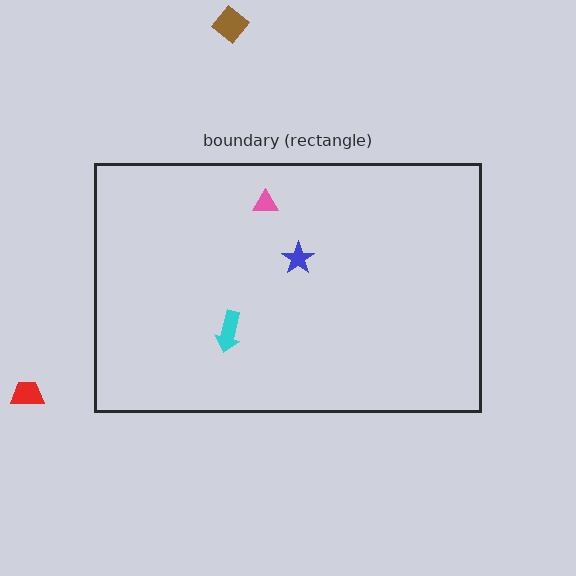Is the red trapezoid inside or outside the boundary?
Outside.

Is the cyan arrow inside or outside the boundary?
Inside.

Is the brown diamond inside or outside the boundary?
Outside.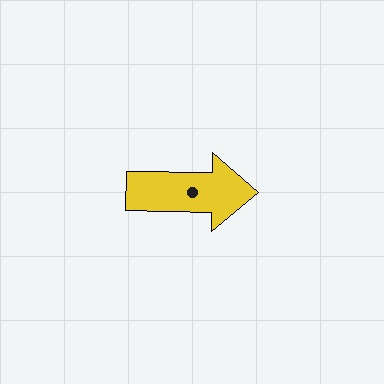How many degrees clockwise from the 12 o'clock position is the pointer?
Approximately 91 degrees.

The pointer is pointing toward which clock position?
Roughly 3 o'clock.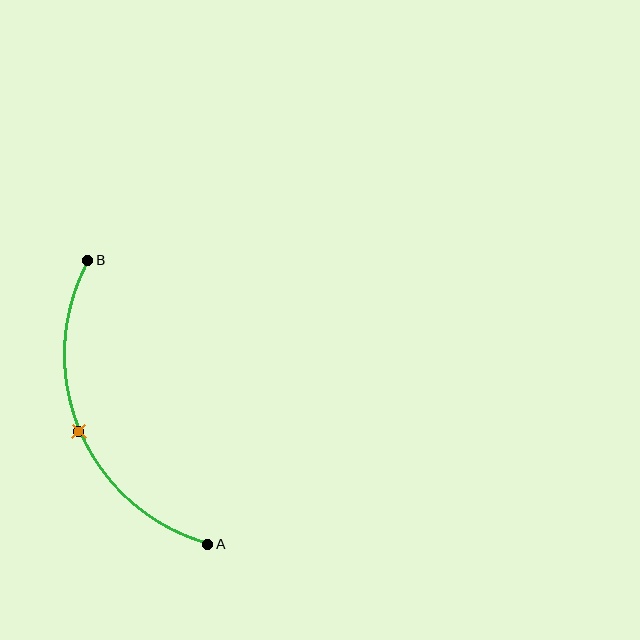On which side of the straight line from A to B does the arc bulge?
The arc bulges to the left of the straight line connecting A and B.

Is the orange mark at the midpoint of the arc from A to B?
Yes. The orange mark lies on the arc at equal arc-length from both A and B — it is the arc midpoint.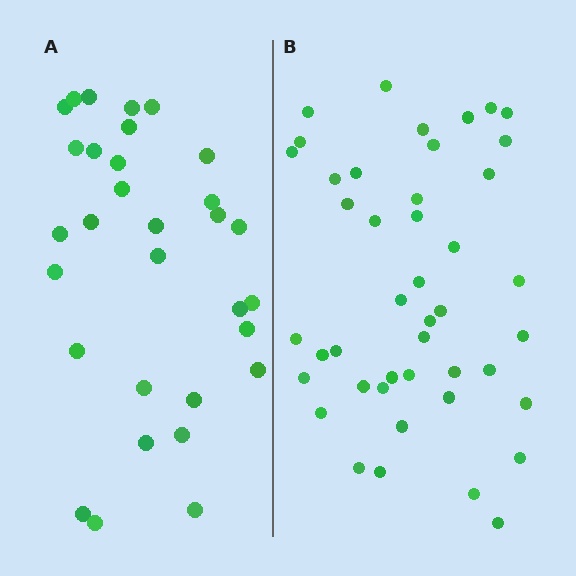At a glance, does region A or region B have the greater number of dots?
Region B (the right region) has more dots.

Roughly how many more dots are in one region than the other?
Region B has approximately 15 more dots than region A.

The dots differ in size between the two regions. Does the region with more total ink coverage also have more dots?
No. Region A has more total ink coverage because its dots are larger, but region B actually contains more individual dots. Total area can be misleading — the number of items is what matters here.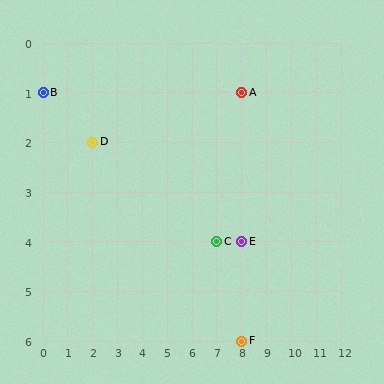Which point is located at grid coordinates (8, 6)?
Point F is at (8, 6).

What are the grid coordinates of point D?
Point D is at grid coordinates (2, 2).